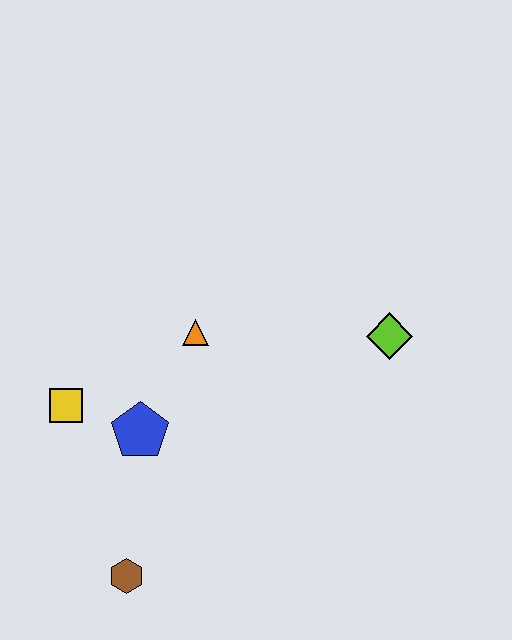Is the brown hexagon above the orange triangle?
No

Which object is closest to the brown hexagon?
The blue pentagon is closest to the brown hexagon.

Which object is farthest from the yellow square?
The lime diamond is farthest from the yellow square.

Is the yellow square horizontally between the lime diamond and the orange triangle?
No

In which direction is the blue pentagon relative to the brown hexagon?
The blue pentagon is above the brown hexagon.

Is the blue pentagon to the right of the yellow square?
Yes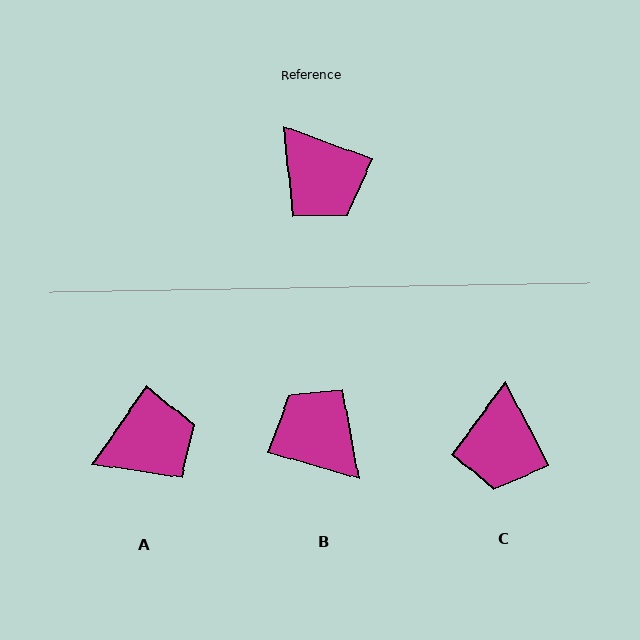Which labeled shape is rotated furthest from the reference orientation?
B, about 176 degrees away.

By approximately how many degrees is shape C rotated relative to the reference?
Approximately 43 degrees clockwise.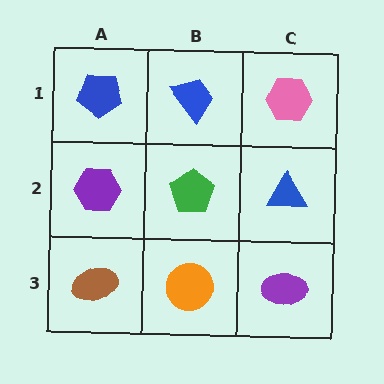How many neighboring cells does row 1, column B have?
3.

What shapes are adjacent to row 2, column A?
A blue pentagon (row 1, column A), a brown ellipse (row 3, column A), a green pentagon (row 2, column B).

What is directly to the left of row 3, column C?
An orange circle.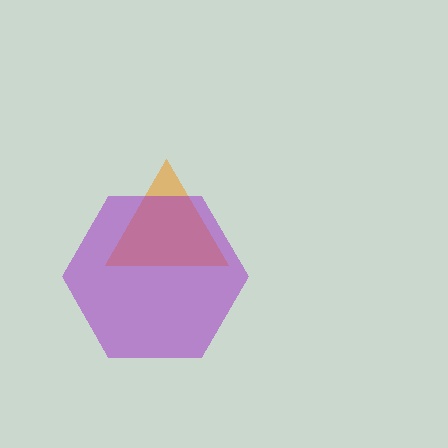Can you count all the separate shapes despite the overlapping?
Yes, there are 2 separate shapes.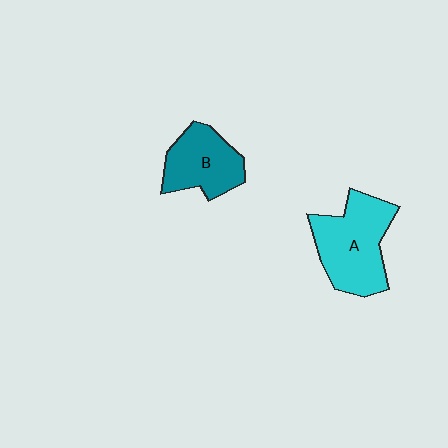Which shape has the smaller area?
Shape B (teal).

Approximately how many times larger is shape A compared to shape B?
Approximately 1.4 times.